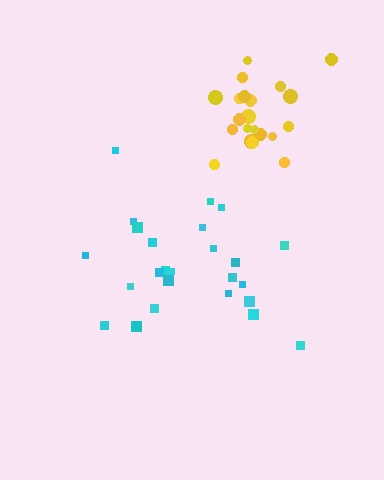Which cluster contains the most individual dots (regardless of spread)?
Cyan (25).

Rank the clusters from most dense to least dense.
yellow, cyan.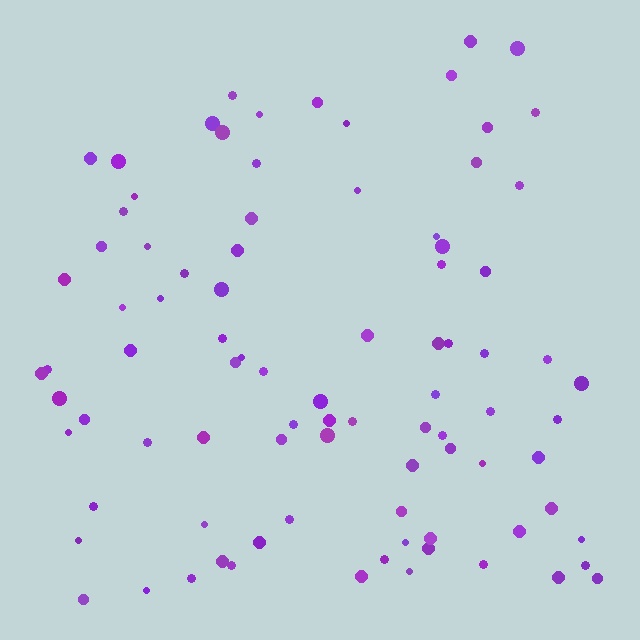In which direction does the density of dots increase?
From top to bottom, with the bottom side densest.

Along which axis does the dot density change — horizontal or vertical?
Vertical.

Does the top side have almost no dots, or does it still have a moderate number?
Still a moderate number, just noticeably fewer than the bottom.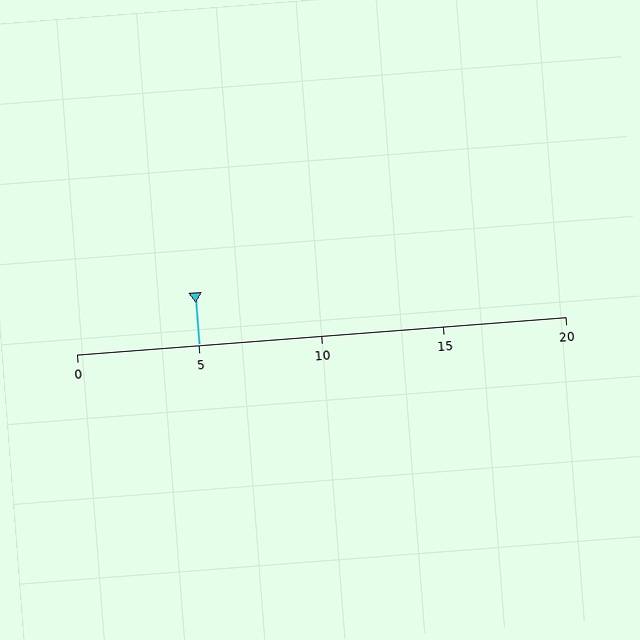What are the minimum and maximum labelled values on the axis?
The axis runs from 0 to 20.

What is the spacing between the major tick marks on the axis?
The major ticks are spaced 5 apart.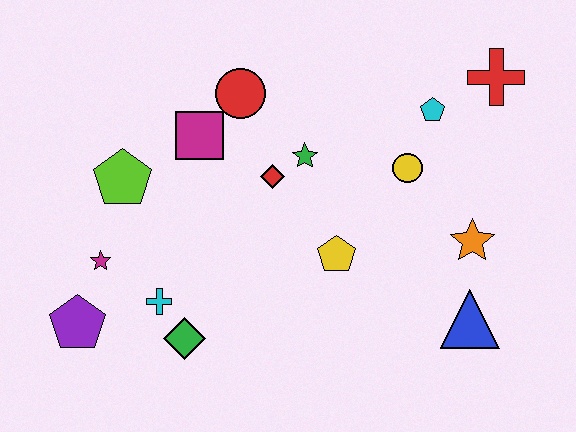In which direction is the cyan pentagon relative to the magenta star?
The cyan pentagon is to the right of the magenta star.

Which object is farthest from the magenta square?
The blue triangle is farthest from the magenta square.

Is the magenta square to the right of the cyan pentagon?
No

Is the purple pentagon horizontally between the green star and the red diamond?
No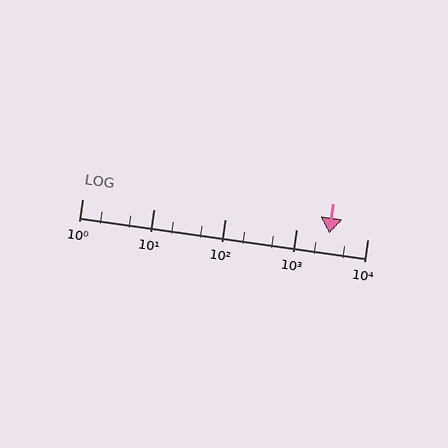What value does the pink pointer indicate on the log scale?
The pointer indicates approximately 2900.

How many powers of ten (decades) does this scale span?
The scale spans 4 decades, from 1 to 10000.